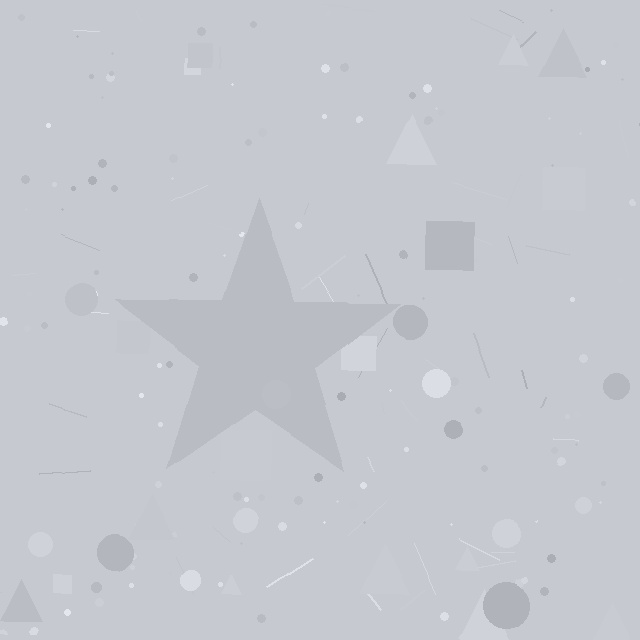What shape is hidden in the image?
A star is hidden in the image.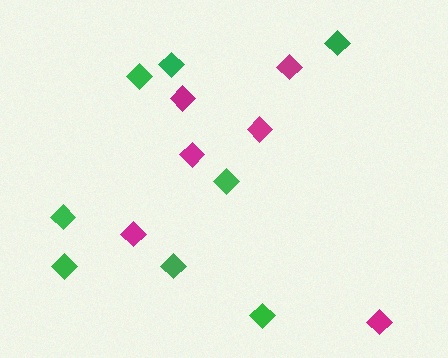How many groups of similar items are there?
There are 2 groups: one group of magenta diamonds (6) and one group of green diamonds (8).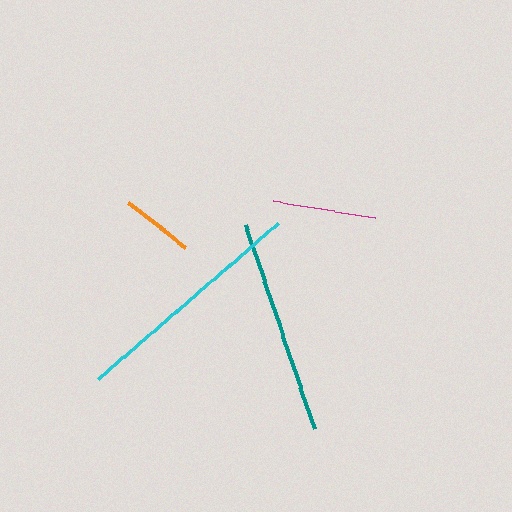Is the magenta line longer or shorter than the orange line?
The magenta line is longer than the orange line.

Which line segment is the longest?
The cyan line is the longest at approximately 238 pixels.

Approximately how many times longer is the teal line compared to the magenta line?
The teal line is approximately 2.1 times the length of the magenta line.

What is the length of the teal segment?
The teal segment is approximately 216 pixels long.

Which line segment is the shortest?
The orange line is the shortest at approximately 72 pixels.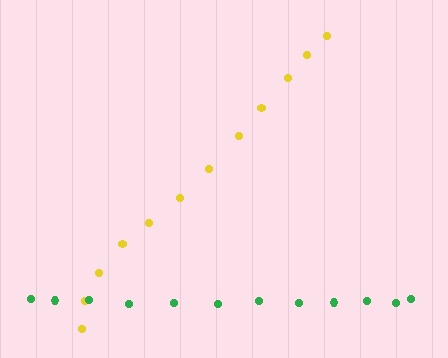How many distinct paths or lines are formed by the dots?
There are 2 distinct paths.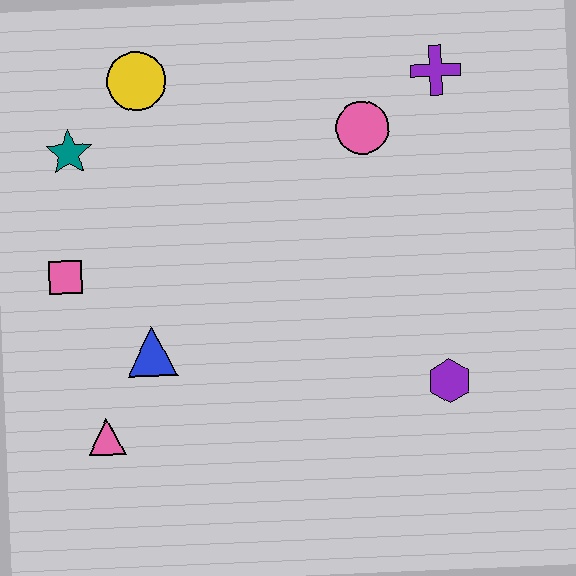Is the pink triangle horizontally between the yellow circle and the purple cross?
No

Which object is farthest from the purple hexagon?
The teal star is farthest from the purple hexagon.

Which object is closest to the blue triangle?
The pink triangle is closest to the blue triangle.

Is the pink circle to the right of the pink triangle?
Yes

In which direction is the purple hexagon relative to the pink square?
The purple hexagon is to the right of the pink square.